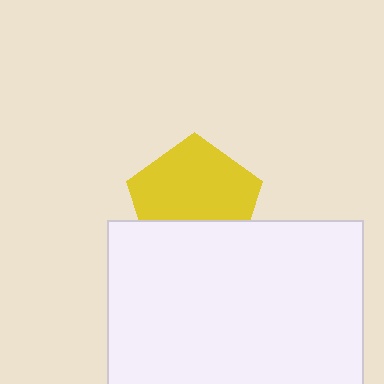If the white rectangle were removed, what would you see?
You would see the complete yellow pentagon.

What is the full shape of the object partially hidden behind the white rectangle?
The partially hidden object is a yellow pentagon.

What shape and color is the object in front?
The object in front is a white rectangle.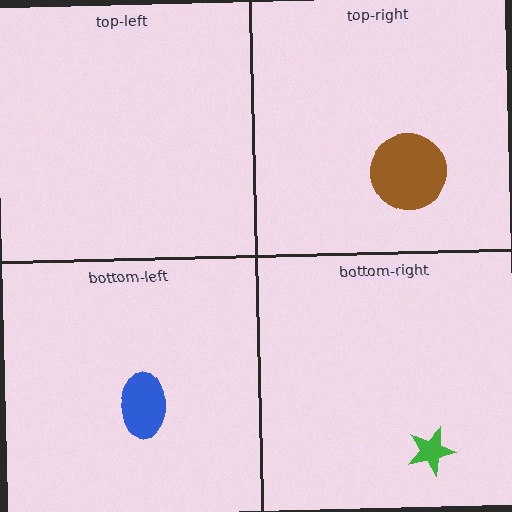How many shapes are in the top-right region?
1.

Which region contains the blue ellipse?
The bottom-left region.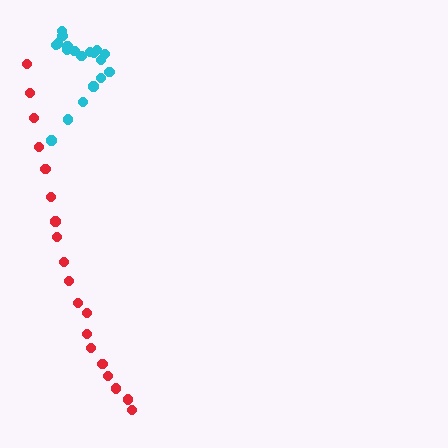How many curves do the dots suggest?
There are 2 distinct paths.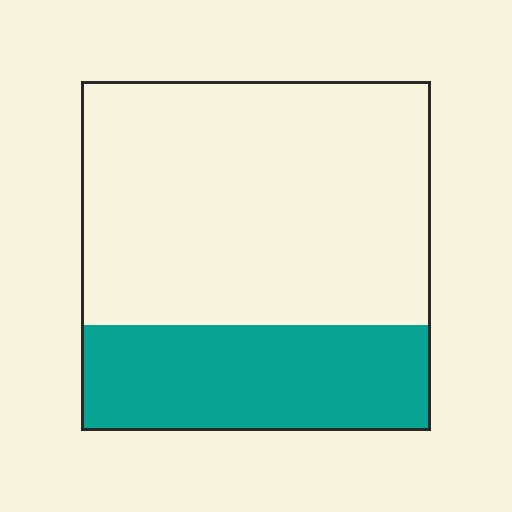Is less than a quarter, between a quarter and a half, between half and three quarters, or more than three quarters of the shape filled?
Between a quarter and a half.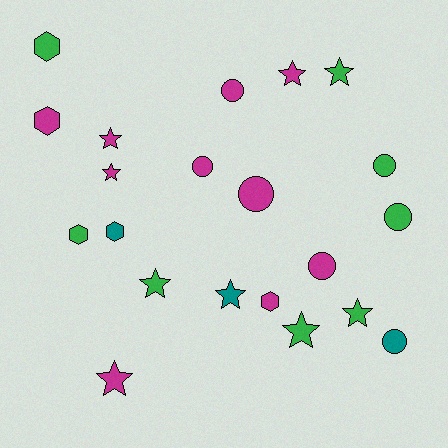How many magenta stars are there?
There are 4 magenta stars.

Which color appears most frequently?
Magenta, with 10 objects.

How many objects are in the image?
There are 21 objects.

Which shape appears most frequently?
Star, with 9 objects.